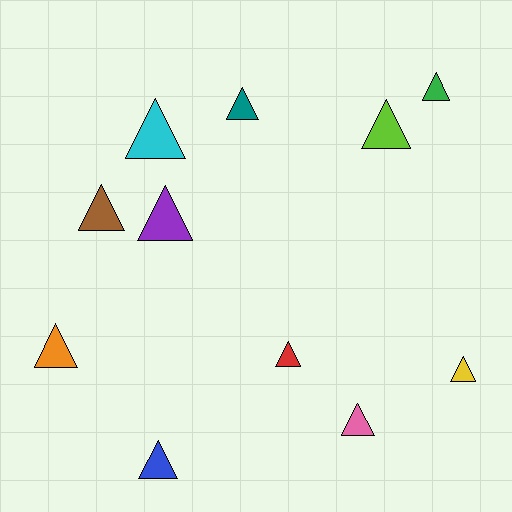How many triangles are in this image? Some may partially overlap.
There are 11 triangles.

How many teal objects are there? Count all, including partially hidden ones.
There is 1 teal object.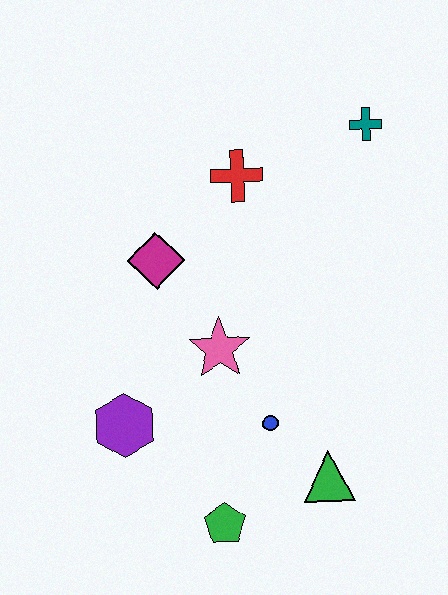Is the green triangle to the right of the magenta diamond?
Yes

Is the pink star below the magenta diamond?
Yes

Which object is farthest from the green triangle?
The teal cross is farthest from the green triangle.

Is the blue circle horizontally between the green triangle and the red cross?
Yes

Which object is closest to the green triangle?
The blue circle is closest to the green triangle.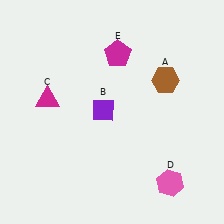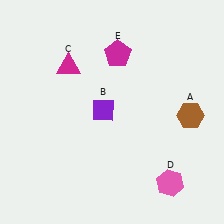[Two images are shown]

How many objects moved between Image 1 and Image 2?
2 objects moved between the two images.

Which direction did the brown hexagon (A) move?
The brown hexagon (A) moved down.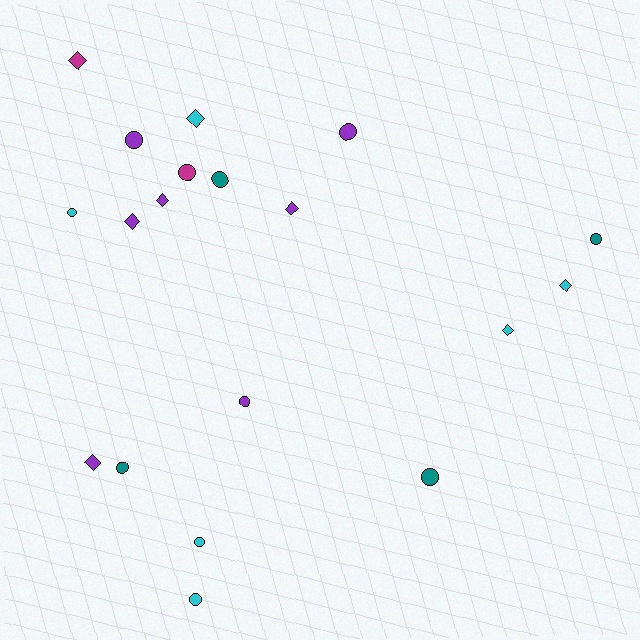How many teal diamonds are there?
There are no teal diamonds.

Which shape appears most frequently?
Circle, with 11 objects.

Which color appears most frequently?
Purple, with 7 objects.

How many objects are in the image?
There are 19 objects.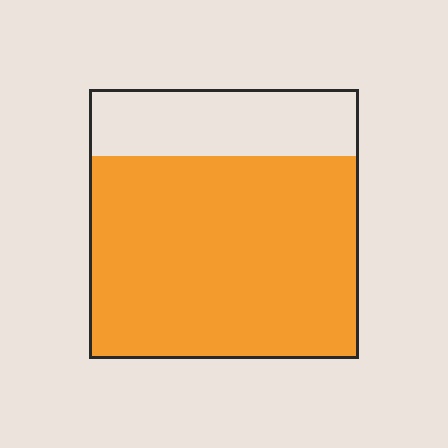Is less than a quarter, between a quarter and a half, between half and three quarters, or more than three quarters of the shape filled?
More than three quarters.